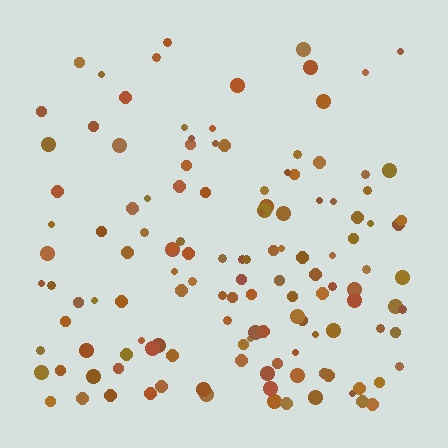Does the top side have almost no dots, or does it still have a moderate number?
Still a moderate number, just noticeably fewer than the bottom.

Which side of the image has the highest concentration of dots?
The bottom.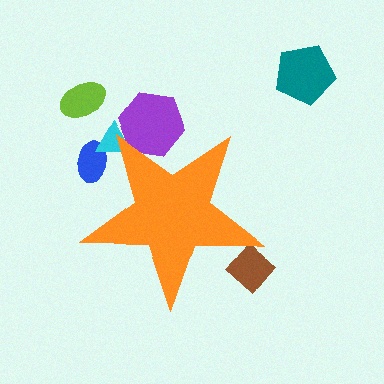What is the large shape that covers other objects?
An orange star.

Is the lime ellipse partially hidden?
No, the lime ellipse is fully visible.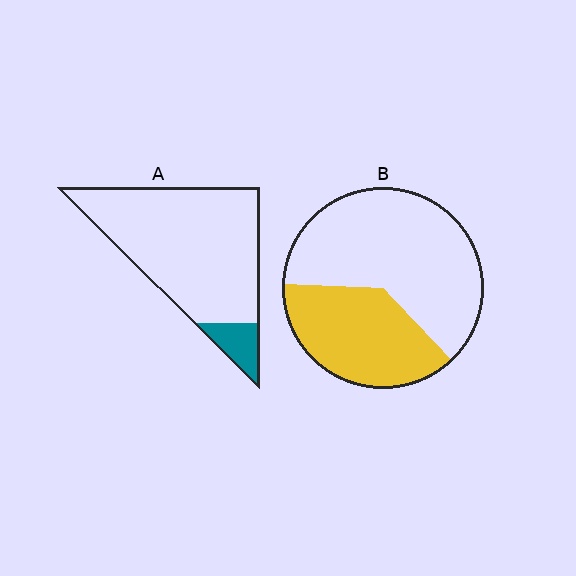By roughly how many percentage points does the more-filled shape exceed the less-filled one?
By roughly 25 percentage points (B over A).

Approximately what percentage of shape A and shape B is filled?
A is approximately 10% and B is approximately 40%.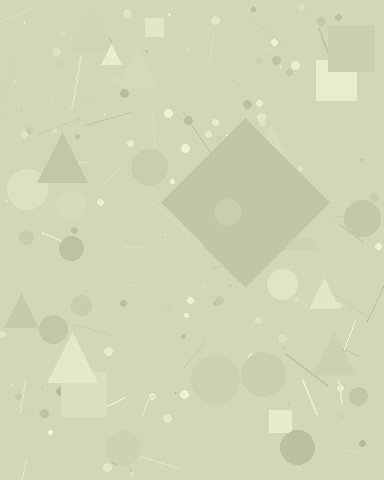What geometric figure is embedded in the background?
A diamond is embedded in the background.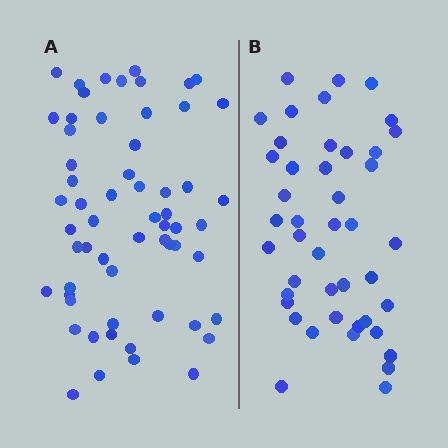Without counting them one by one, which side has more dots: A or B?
Region A (the left region) has more dots.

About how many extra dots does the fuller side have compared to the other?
Region A has approximately 15 more dots than region B.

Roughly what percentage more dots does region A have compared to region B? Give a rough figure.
About 35% more.